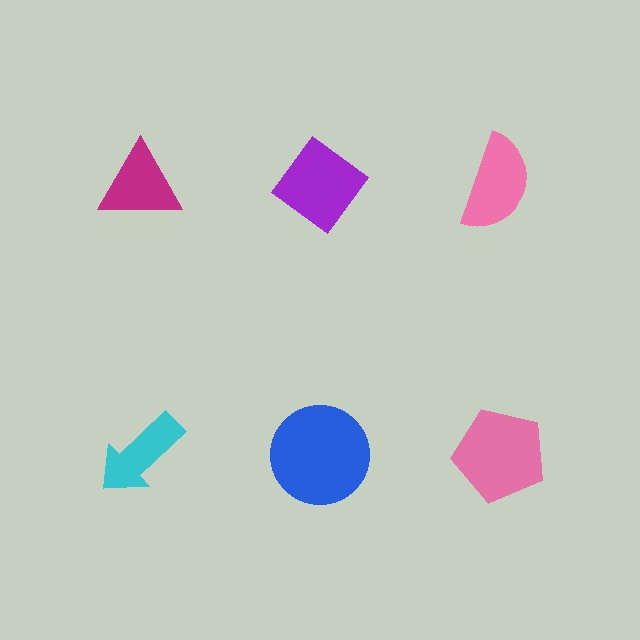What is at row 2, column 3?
A pink pentagon.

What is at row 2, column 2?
A blue circle.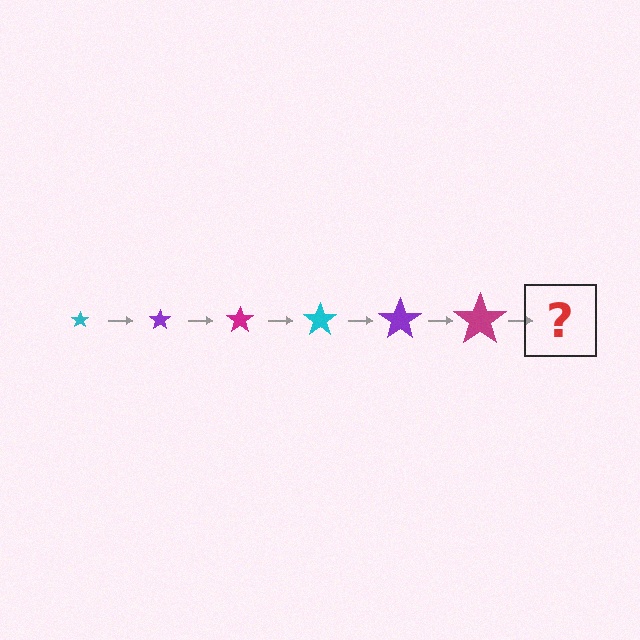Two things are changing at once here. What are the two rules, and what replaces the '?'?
The two rules are that the star grows larger each step and the color cycles through cyan, purple, and magenta. The '?' should be a cyan star, larger than the previous one.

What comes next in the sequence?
The next element should be a cyan star, larger than the previous one.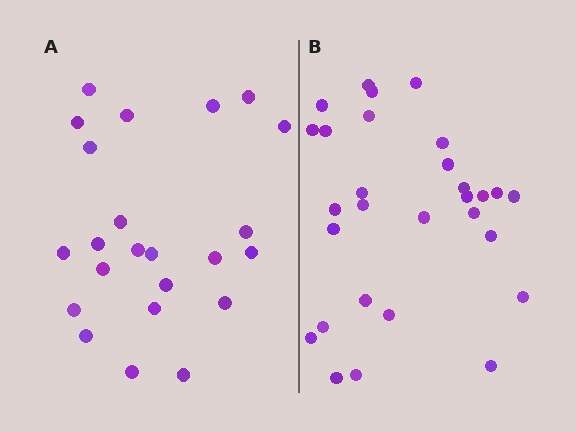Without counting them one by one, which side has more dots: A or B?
Region B (the right region) has more dots.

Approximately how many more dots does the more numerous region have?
Region B has about 6 more dots than region A.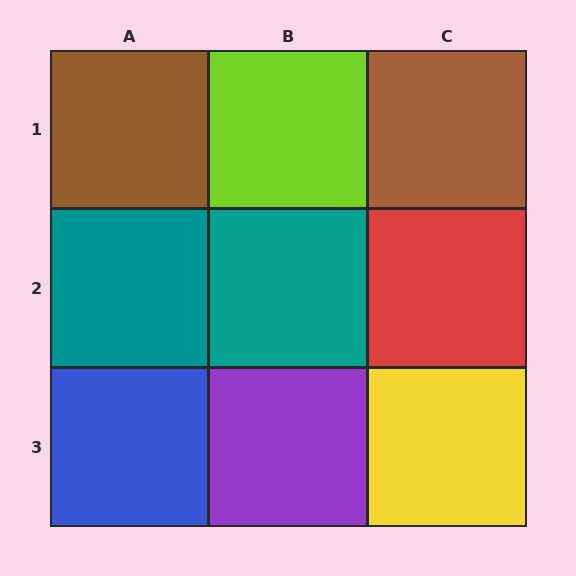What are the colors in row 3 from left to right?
Blue, purple, yellow.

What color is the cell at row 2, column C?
Red.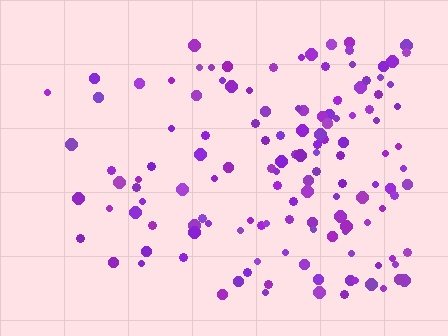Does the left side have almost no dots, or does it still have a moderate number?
Still a moderate number, just noticeably fewer than the right.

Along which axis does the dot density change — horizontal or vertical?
Horizontal.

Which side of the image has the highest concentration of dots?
The right.